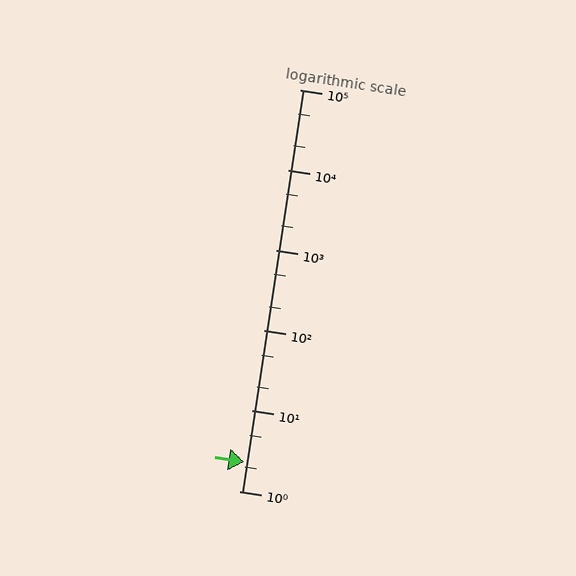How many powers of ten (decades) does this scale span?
The scale spans 5 decades, from 1 to 100000.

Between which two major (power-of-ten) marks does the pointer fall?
The pointer is between 1 and 10.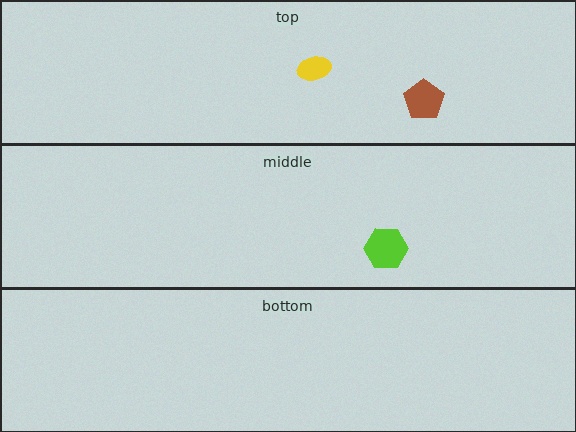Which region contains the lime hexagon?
The middle region.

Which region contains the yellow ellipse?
The top region.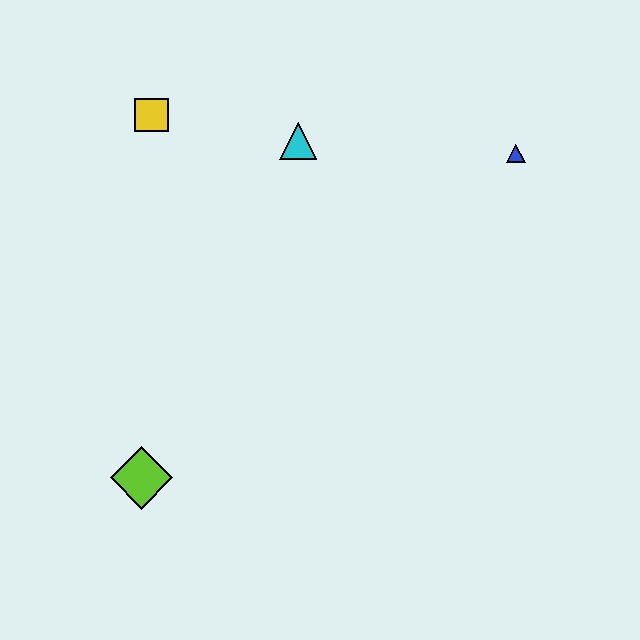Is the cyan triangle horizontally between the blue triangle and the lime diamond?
Yes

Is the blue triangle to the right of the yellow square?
Yes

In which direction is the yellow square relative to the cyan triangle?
The yellow square is to the left of the cyan triangle.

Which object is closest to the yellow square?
The cyan triangle is closest to the yellow square.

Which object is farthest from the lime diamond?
The blue triangle is farthest from the lime diamond.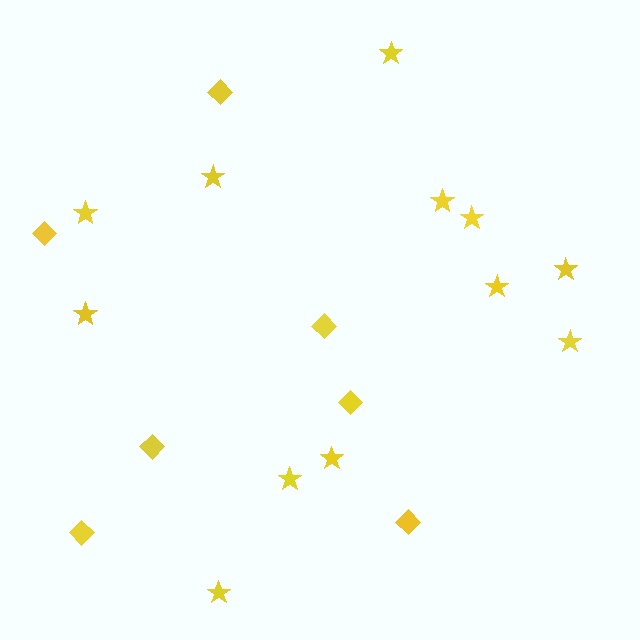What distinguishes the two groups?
There are 2 groups: one group of diamonds (7) and one group of stars (12).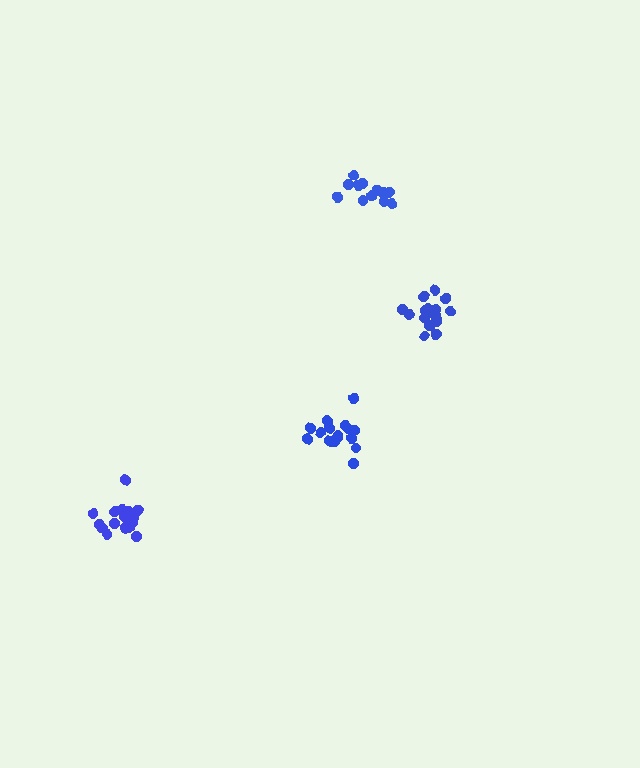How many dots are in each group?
Group 1: 18 dots, Group 2: 12 dots, Group 3: 16 dots, Group 4: 16 dots (62 total).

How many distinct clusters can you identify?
There are 4 distinct clusters.